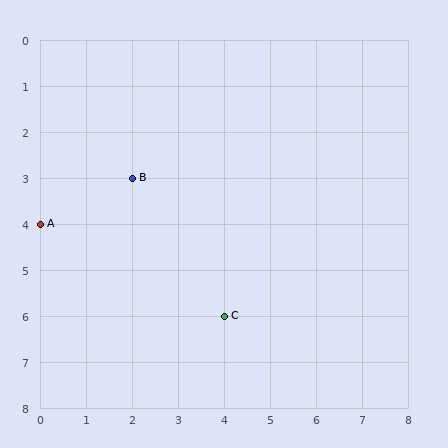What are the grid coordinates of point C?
Point C is at grid coordinates (4, 6).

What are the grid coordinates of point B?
Point B is at grid coordinates (2, 3).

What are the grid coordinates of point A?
Point A is at grid coordinates (0, 4).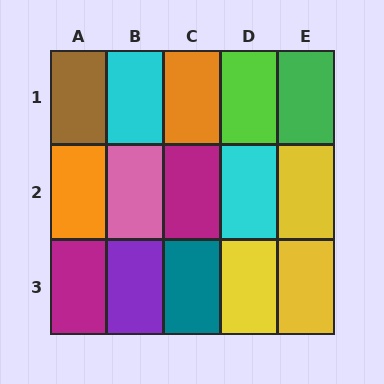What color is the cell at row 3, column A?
Magenta.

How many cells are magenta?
2 cells are magenta.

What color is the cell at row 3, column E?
Yellow.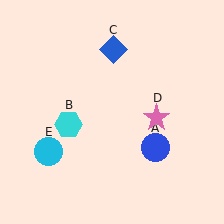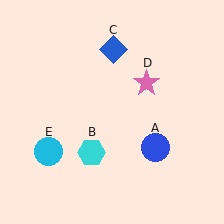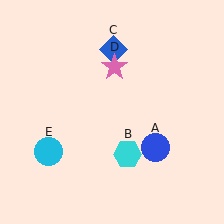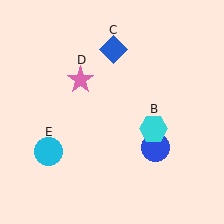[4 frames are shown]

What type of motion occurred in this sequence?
The cyan hexagon (object B), pink star (object D) rotated counterclockwise around the center of the scene.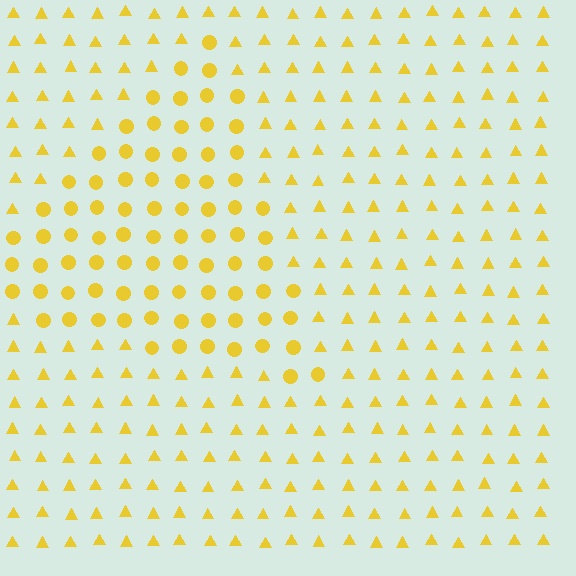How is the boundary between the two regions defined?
The boundary is defined by a change in element shape: circles inside vs. triangles outside. All elements share the same color and spacing.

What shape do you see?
I see a triangle.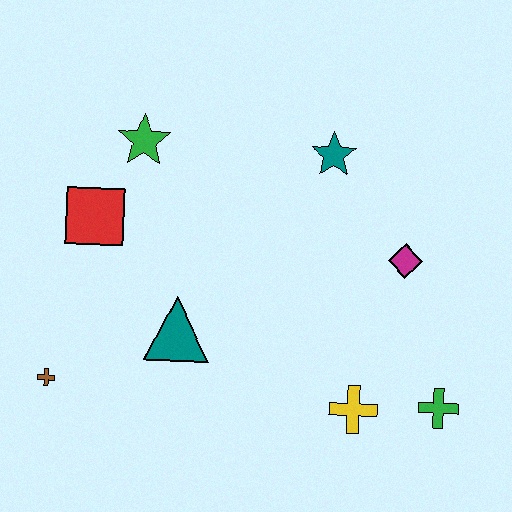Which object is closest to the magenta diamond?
The teal star is closest to the magenta diamond.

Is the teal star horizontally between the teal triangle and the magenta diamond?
Yes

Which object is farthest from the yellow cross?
The green star is farthest from the yellow cross.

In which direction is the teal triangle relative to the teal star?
The teal triangle is below the teal star.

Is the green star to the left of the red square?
No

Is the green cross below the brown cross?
Yes